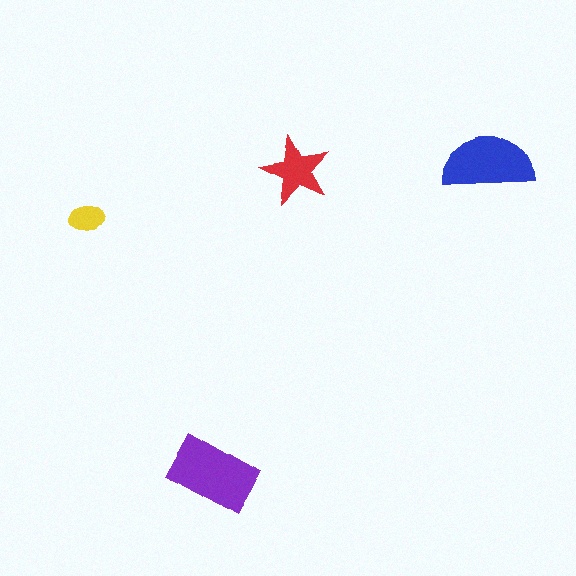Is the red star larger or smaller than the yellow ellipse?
Larger.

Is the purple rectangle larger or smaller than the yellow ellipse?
Larger.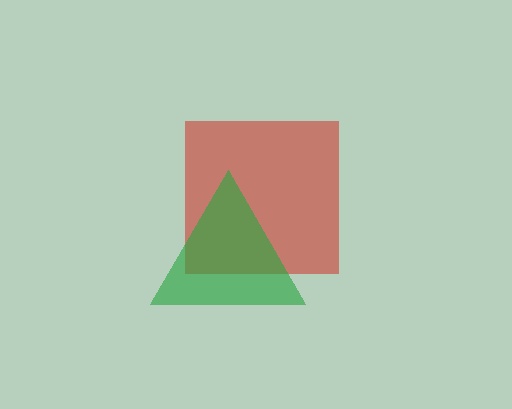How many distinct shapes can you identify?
There are 2 distinct shapes: a red square, a green triangle.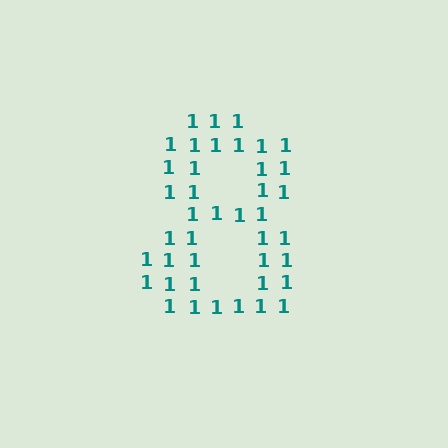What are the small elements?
The small elements are digit 1's.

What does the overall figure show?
The overall figure shows the digit 8.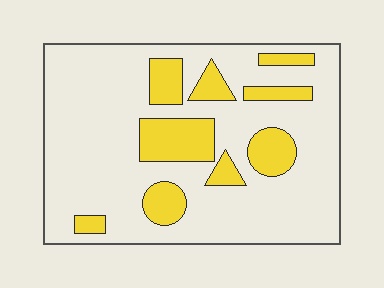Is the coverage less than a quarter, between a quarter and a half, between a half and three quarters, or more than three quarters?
Less than a quarter.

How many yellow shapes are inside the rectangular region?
9.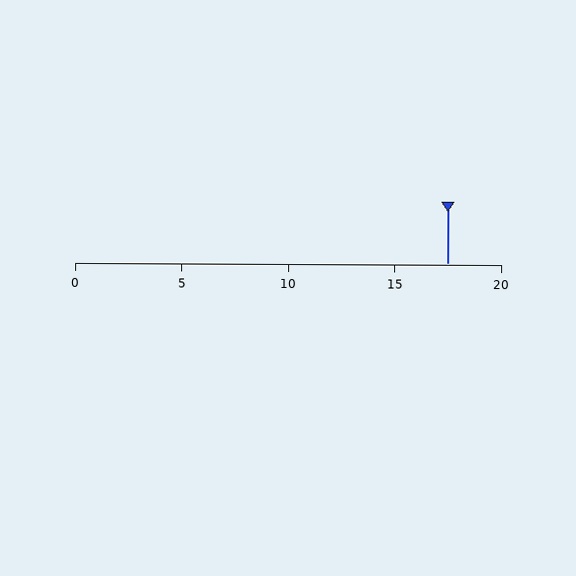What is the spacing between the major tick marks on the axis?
The major ticks are spaced 5 apart.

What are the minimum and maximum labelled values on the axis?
The axis runs from 0 to 20.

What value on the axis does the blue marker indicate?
The marker indicates approximately 17.5.